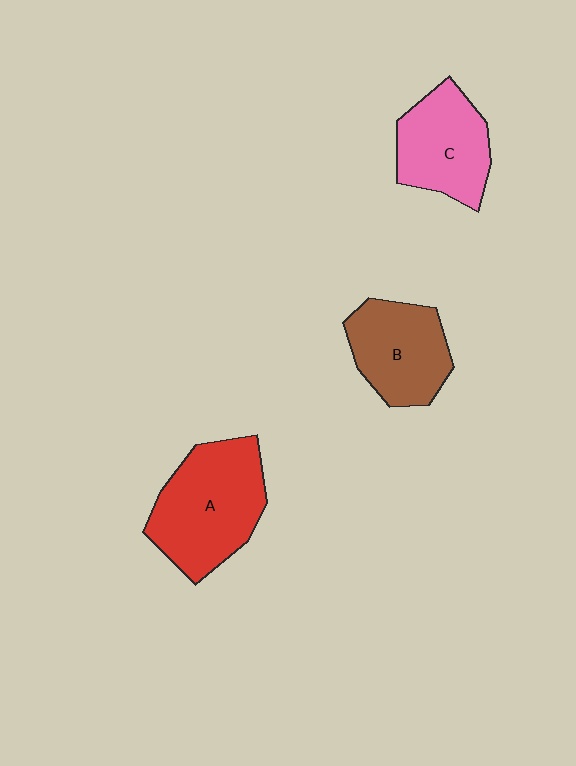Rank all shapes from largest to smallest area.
From largest to smallest: A (red), C (pink), B (brown).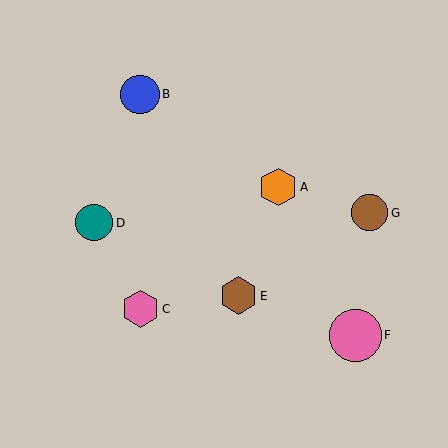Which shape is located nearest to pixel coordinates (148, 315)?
The pink hexagon (labeled C) at (141, 309) is nearest to that location.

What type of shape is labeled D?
Shape D is a teal circle.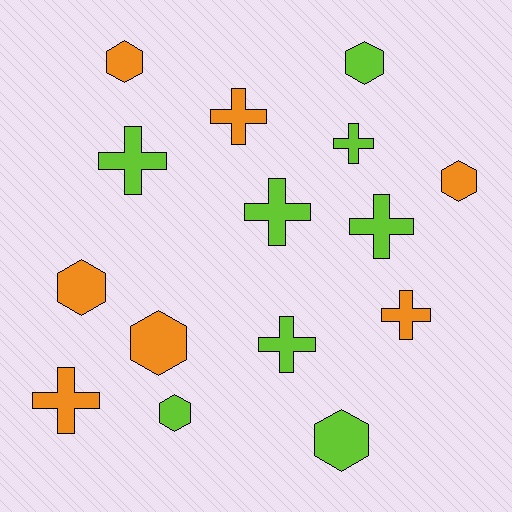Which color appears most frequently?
Lime, with 8 objects.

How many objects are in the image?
There are 15 objects.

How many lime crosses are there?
There are 5 lime crosses.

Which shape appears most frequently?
Cross, with 8 objects.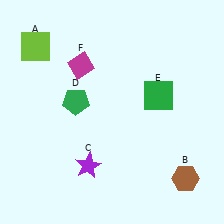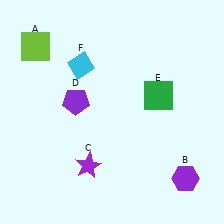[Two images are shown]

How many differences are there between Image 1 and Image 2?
There are 3 differences between the two images.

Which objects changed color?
B changed from brown to purple. D changed from green to purple. F changed from magenta to cyan.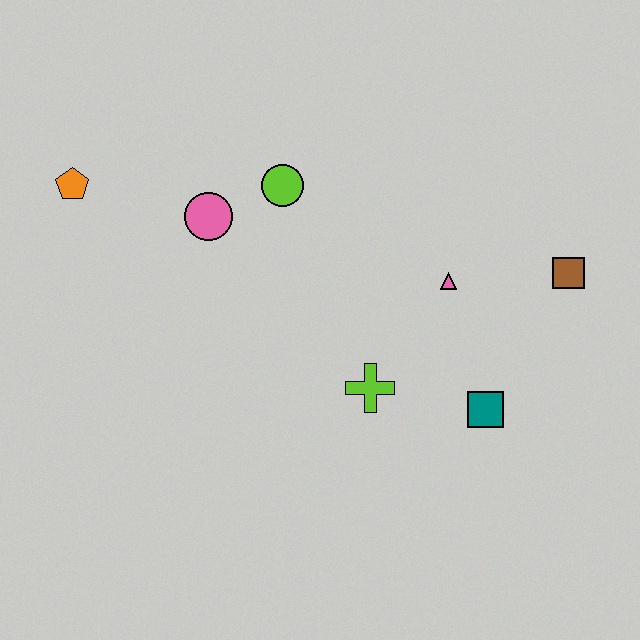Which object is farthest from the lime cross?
The orange pentagon is farthest from the lime cross.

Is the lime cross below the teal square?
No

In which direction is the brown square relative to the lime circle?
The brown square is to the right of the lime circle.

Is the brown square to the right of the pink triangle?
Yes